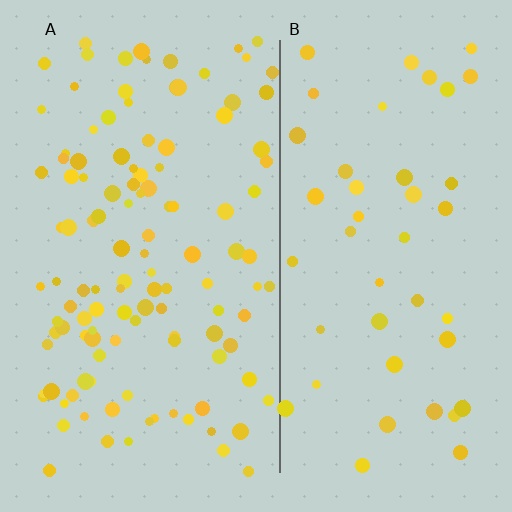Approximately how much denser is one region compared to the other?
Approximately 2.7× — region A over region B.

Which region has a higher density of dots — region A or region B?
A (the left).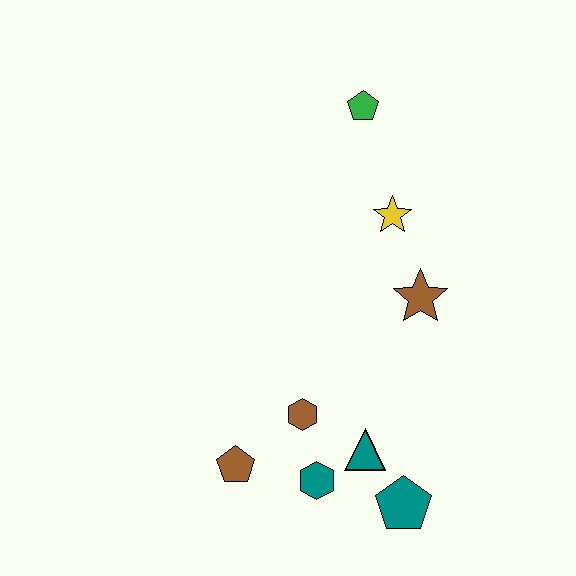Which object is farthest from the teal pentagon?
The green pentagon is farthest from the teal pentagon.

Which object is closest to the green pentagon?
The yellow star is closest to the green pentagon.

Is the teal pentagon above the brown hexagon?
No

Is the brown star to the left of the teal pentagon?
No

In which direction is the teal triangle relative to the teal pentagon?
The teal triangle is above the teal pentagon.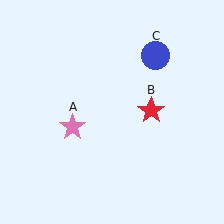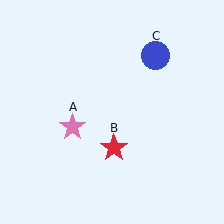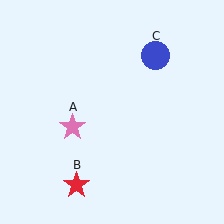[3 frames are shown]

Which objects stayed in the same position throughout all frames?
Pink star (object A) and blue circle (object C) remained stationary.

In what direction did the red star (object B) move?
The red star (object B) moved down and to the left.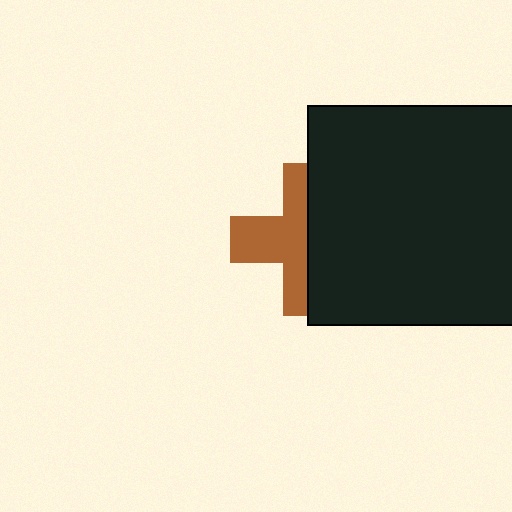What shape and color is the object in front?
The object in front is a black rectangle.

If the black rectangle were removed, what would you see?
You would see the complete brown cross.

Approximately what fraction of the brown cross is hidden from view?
Roughly 48% of the brown cross is hidden behind the black rectangle.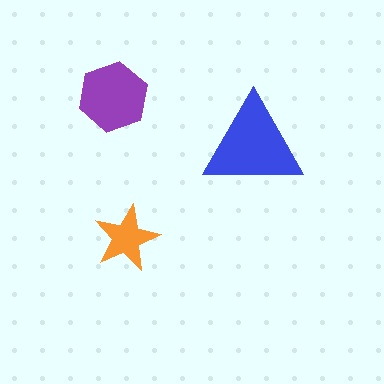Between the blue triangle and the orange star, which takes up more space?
The blue triangle.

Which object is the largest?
The blue triangle.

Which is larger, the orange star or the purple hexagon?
The purple hexagon.